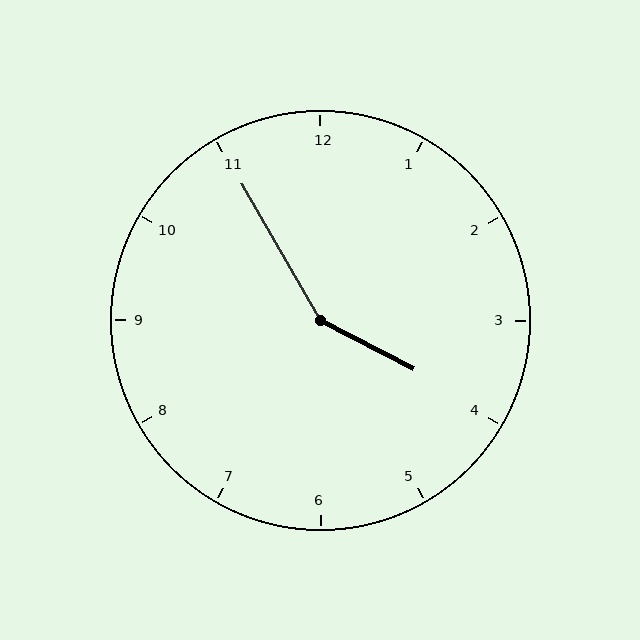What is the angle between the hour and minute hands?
Approximately 148 degrees.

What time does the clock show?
3:55.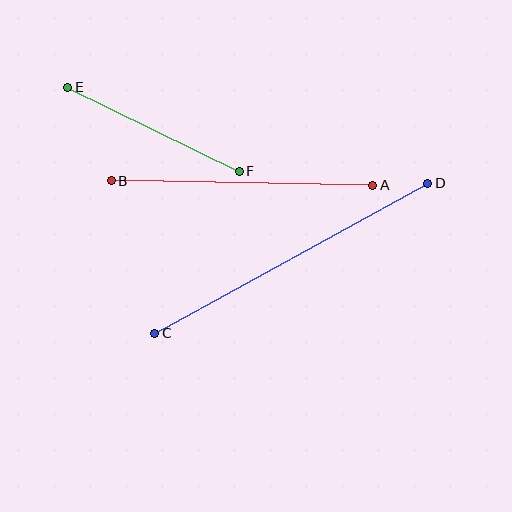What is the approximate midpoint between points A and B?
The midpoint is at approximately (242, 183) pixels.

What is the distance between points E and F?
The distance is approximately 191 pixels.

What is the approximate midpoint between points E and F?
The midpoint is at approximately (153, 129) pixels.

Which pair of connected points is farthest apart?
Points C and D are farthest apart.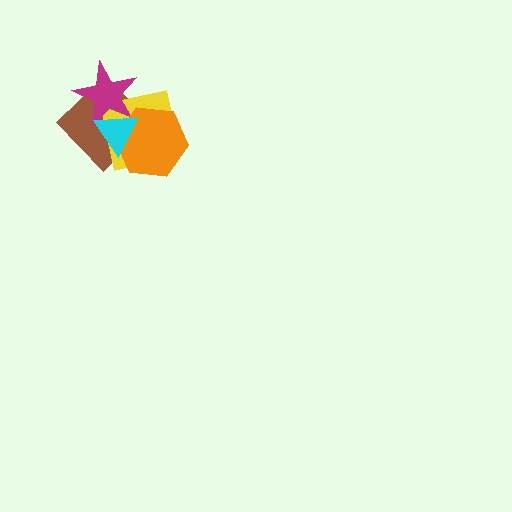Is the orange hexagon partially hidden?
Yes, it is partially covered by another shape.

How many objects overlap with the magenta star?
3 objects overlap with the magenta star.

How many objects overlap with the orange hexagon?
3 objects overlap with the orange hexagon.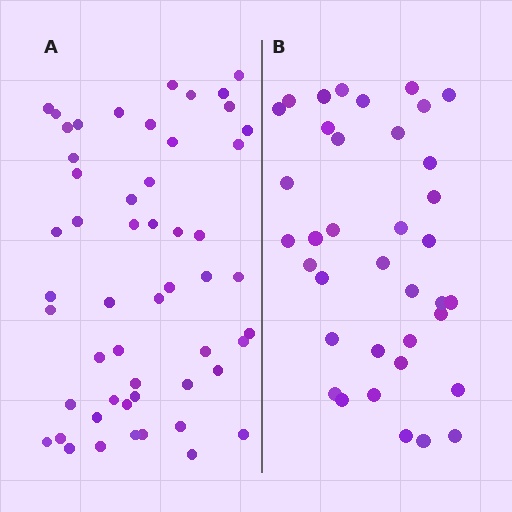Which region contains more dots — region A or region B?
Region A (the left region) has more dots.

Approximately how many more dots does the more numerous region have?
Region A has approximately 15 more dots than region B.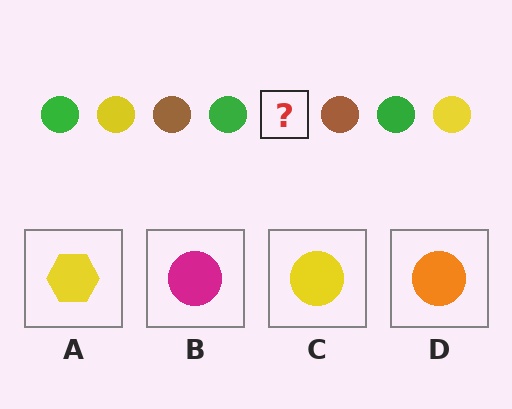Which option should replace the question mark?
Option C.